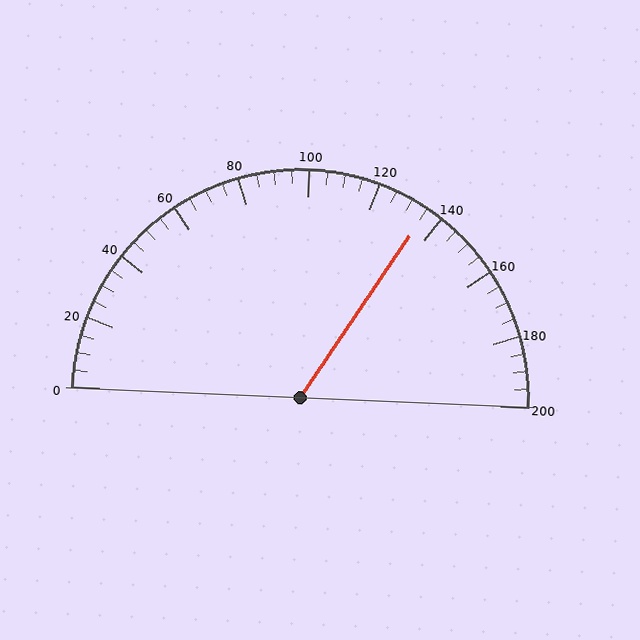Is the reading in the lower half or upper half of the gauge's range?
The reading is in the upper half of the range (0 to 200).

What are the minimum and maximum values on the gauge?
The gauge ranges from 0 to 200.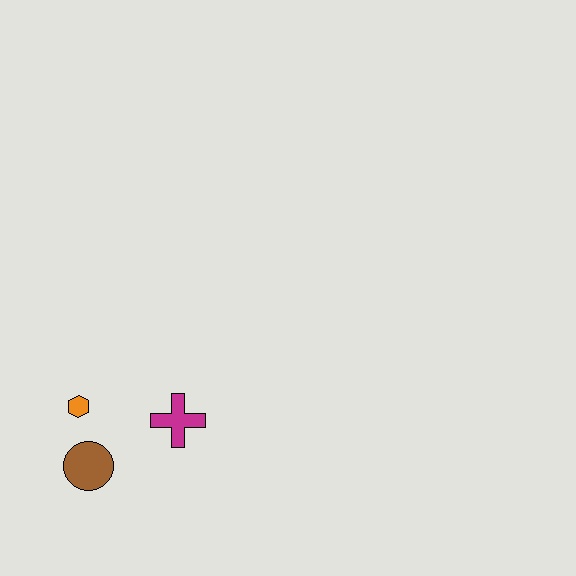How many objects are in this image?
There are 3 objects.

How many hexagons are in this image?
There is 1 hexagon.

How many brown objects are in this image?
There is 1 brown object.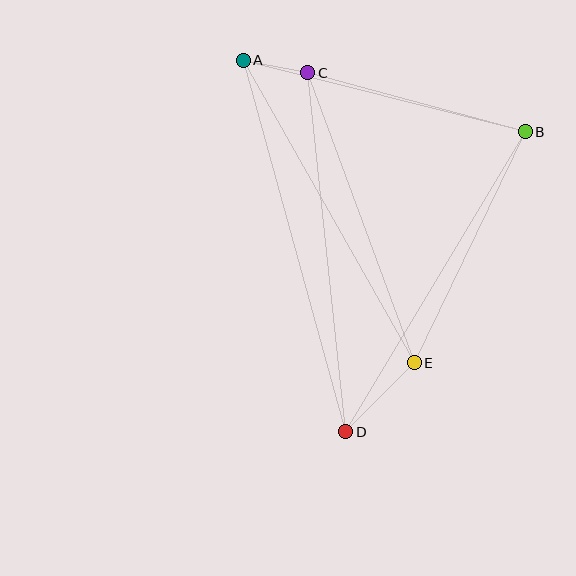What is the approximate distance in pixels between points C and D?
The distance between C and D is approximately 361 pixels.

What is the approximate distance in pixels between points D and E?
The distance between D and E is approximately 97 pixels.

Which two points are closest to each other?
Points A and C are closest to each other.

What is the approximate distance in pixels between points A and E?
The distance between A and E is approximately 348 pixels.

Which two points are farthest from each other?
Points A and D are farthest from each other.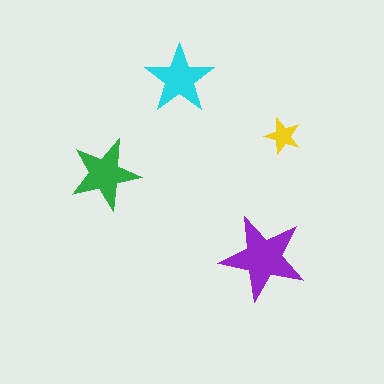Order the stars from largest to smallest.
the purple one, the green one, the cyan one, the yellow one.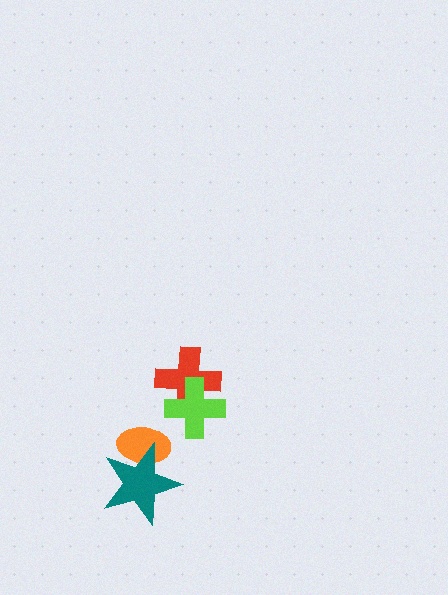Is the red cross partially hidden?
Yes, it is partially covered by another shape.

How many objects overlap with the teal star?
1 object overlaps with the teal star.